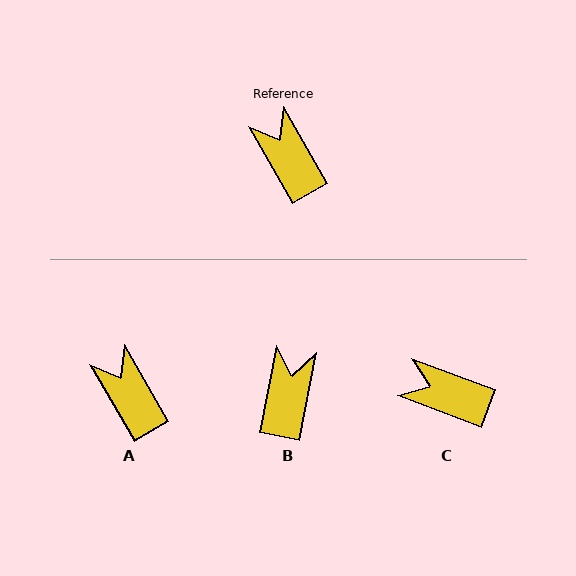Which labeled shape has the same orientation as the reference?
A.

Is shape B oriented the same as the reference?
No, it is off by about 41 degrees.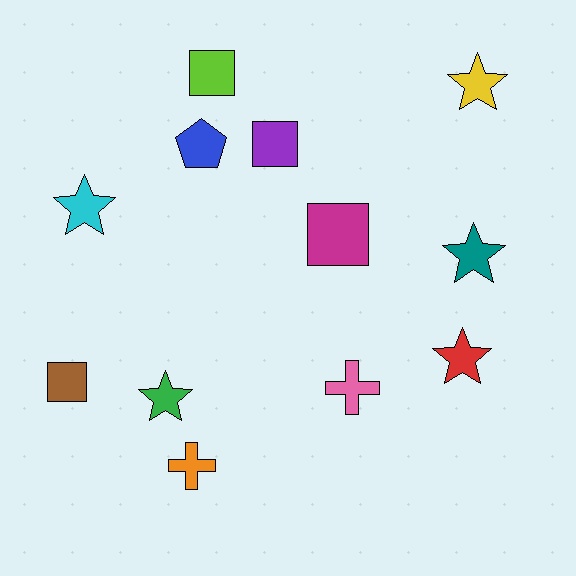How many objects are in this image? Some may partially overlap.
There are 12 objects.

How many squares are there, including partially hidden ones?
There are 4 squares.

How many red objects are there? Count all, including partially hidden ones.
There is 1 red object.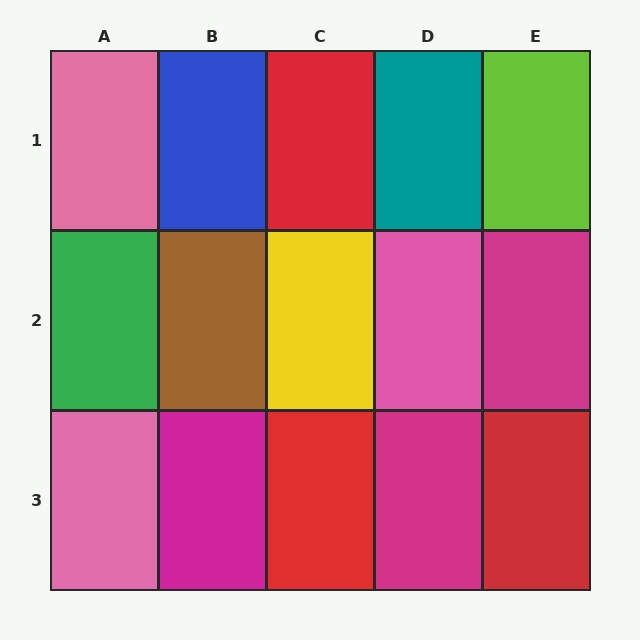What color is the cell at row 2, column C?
Yellow.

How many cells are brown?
1 cell is brown.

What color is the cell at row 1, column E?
Lime.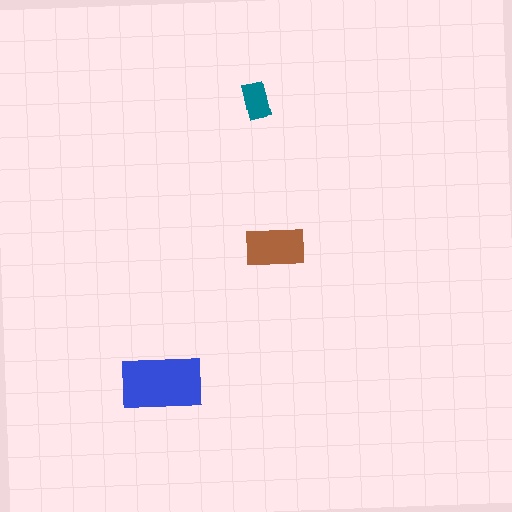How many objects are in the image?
There are 3 objects in the image.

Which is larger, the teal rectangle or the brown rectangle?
The brown one.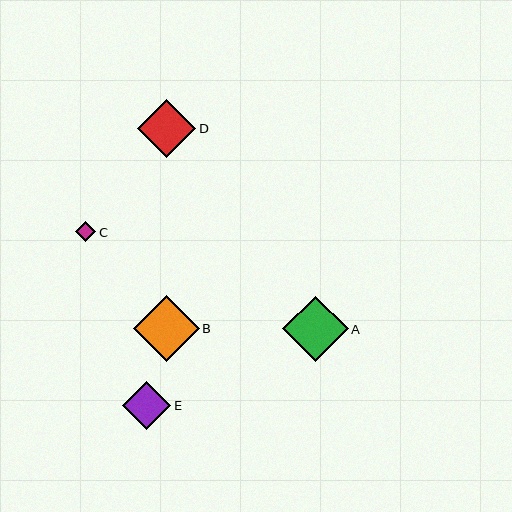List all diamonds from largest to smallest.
From largest to smallest: A, B, D, E, C.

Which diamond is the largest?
Diamond A is the largest with a size of approximately 66 pixels.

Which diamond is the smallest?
Diamond C is the smallest with a size of approximately 20 pixels.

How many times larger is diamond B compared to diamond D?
Diamond B is approximately 1.1 times the size of diamond D.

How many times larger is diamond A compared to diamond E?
Diamond A is approximately 1.4 times the size of diamond E.